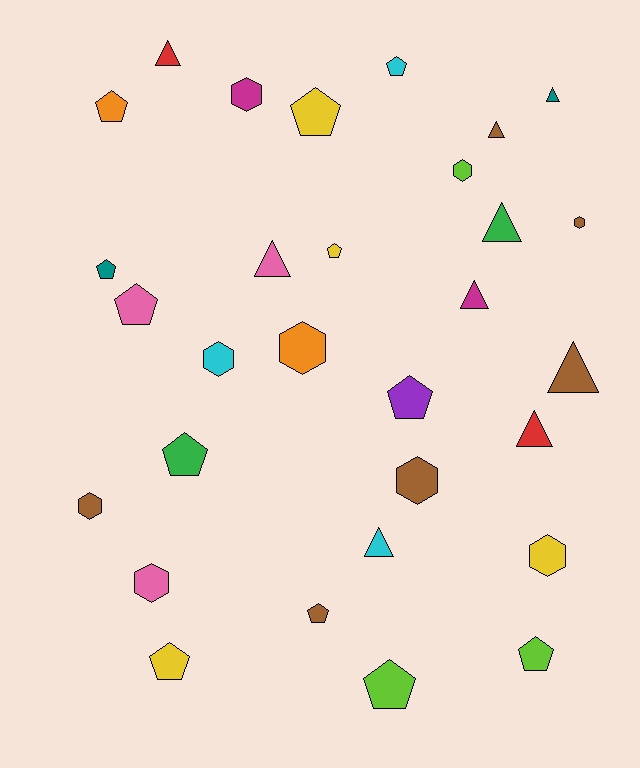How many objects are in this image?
There are 30 objects.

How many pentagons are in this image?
There are 12 pentagons.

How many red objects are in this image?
There are 2 red objects.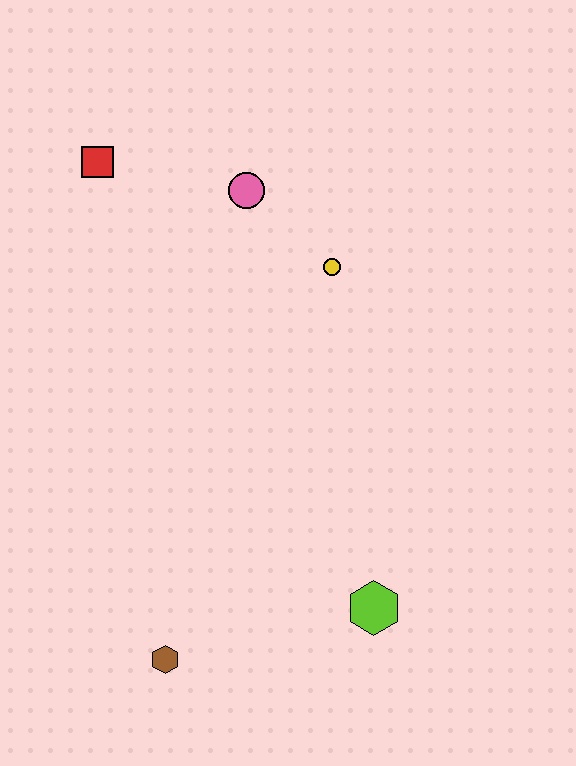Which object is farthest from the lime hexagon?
The red square is farthest from the lime hexagon.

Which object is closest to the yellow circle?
The pink circle is closest to the yellow circle.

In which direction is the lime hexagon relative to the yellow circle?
The lime hexagon is below the yellow circle.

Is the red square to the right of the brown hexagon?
No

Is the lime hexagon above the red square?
No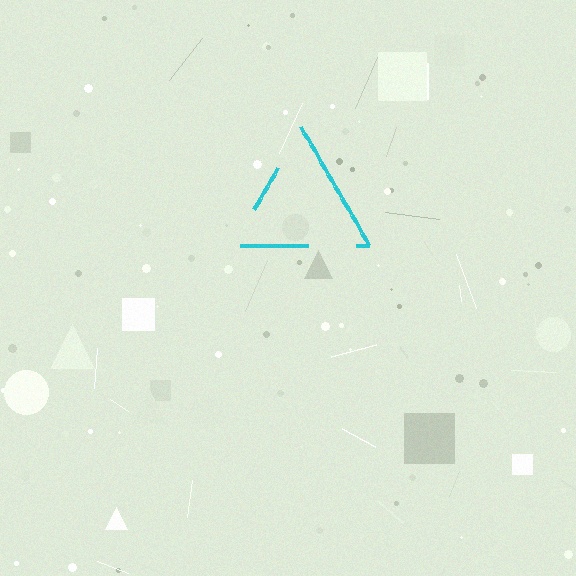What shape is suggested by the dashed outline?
The dashed outline suggests a triangle.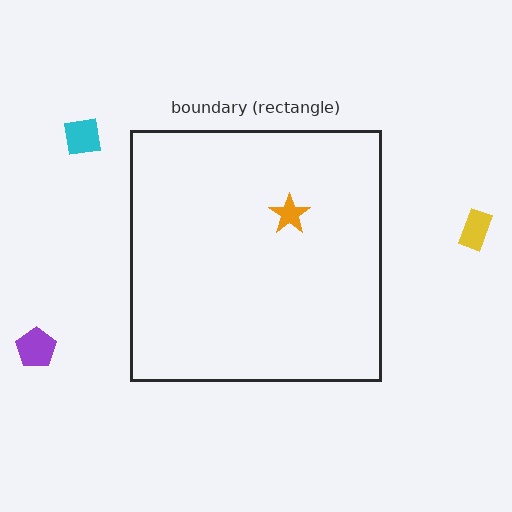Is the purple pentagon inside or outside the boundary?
Outside.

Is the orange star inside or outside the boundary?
Inside.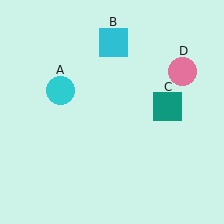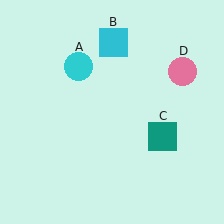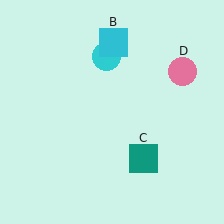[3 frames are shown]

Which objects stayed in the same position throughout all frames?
Cyan square (object B) and pink circle (object D) remained stationary.